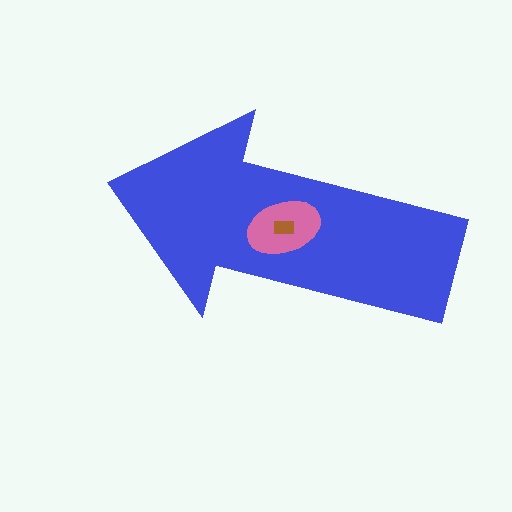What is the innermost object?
The brown rectangle.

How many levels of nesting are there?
3.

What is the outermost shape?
The blue arrow.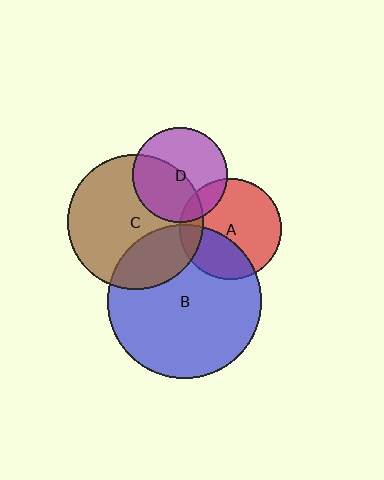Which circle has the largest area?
Circle B (blue).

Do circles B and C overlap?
Yes.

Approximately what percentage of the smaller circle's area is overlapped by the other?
Approximately 25%.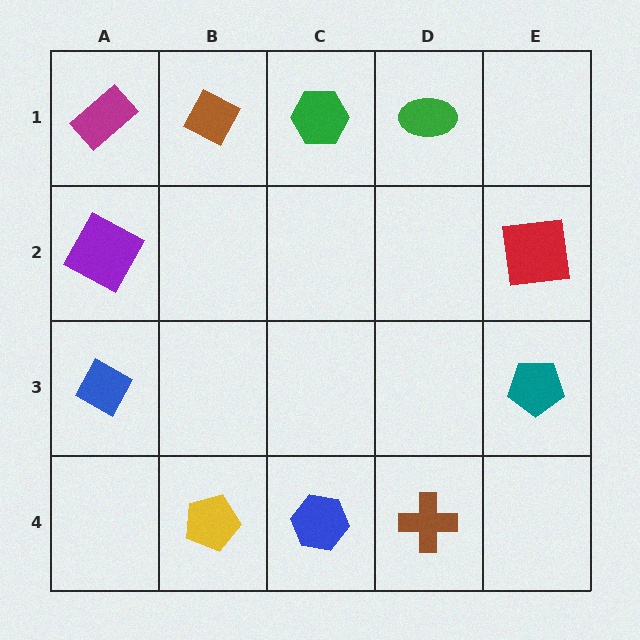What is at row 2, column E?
A red square.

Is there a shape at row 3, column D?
No, that cell is empty.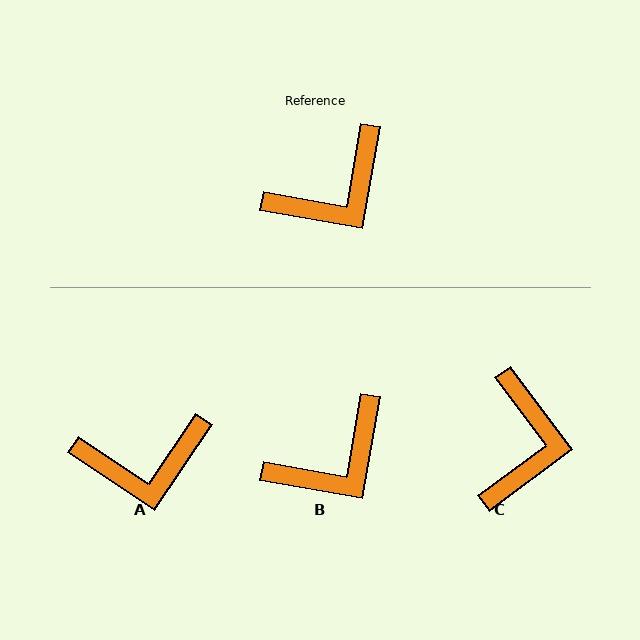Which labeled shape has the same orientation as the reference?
B.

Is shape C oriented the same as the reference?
No, it is off by about 47 degrees.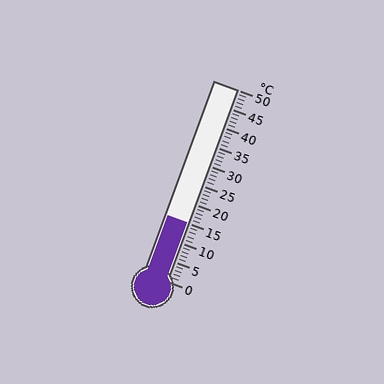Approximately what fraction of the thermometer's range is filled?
The thermometer is filled to approximately 30% of its range.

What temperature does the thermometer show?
The thermometer shows approximately 15°C.